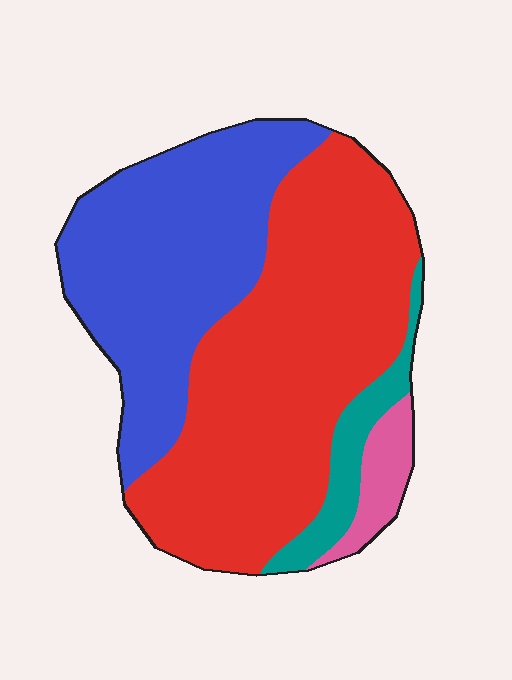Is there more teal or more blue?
Blue.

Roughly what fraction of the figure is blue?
Blue takes up about three eighths (3/8) of the figure.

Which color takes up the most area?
Red, at roughly 50%.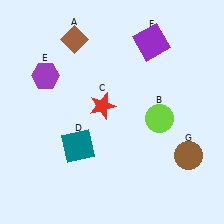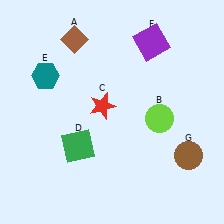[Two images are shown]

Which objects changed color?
D changed from teal to green. E changed from purple to teal.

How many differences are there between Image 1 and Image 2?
There are 2 differences between the two images.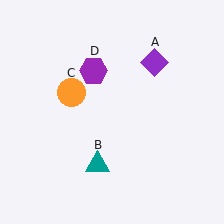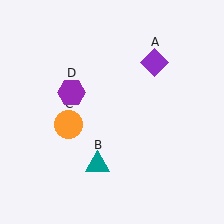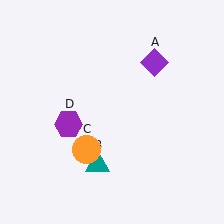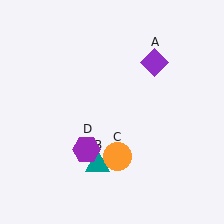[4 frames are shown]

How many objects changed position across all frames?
2 objects changed position: orange circle (object C), purple hexagon (object D).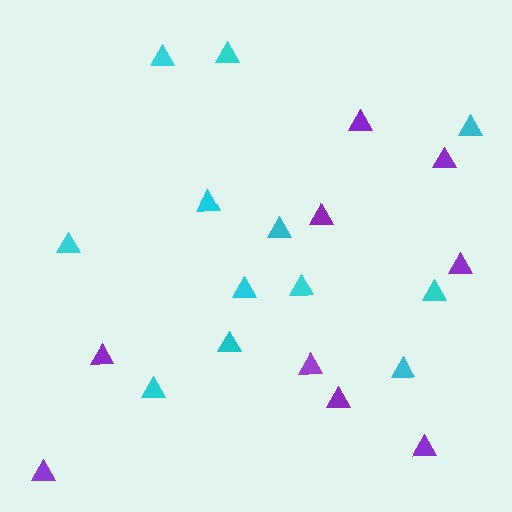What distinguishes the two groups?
There are 2 groups: one group of cyan triangles (12) and one group of purple triangles (9).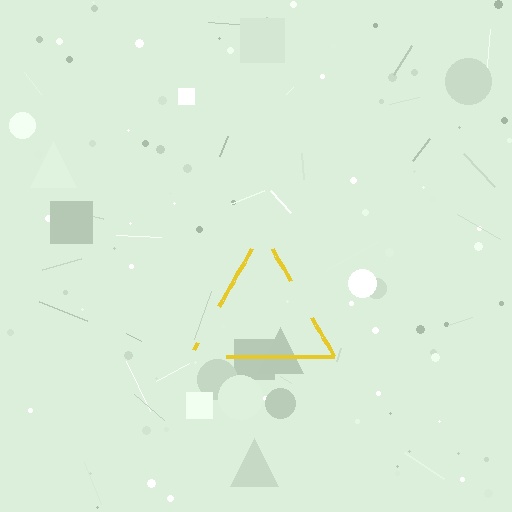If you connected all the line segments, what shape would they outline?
They would outline a triangle.